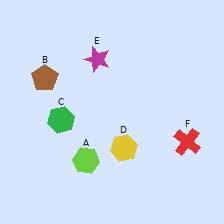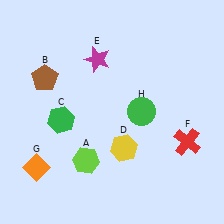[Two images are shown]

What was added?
An orange diamond (G), a green circle (H) were added in Image 2.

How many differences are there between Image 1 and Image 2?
There are 2 differences between the two images.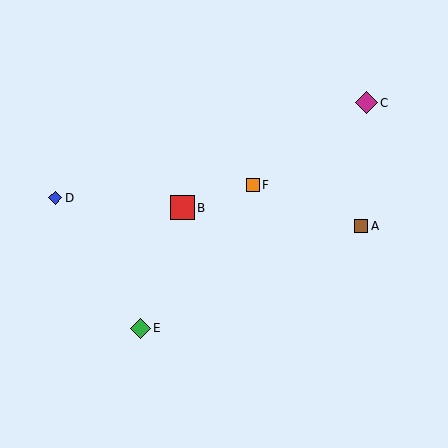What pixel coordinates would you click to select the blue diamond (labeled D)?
Click at (55, 198) to select the blue diamond D.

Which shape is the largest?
The red square (labeled B) is the largest.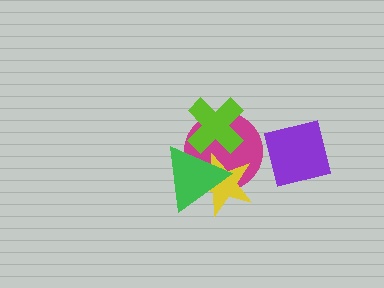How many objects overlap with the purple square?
0 objects overlap with the purple square.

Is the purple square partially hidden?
No, no other shape covers it.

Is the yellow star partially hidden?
Yes, it is partially covered by another shape.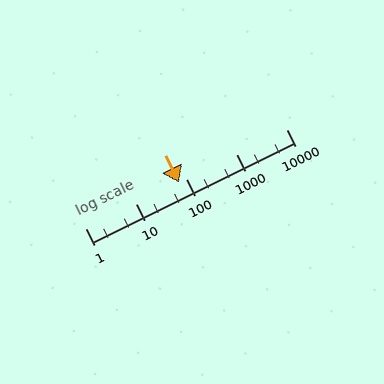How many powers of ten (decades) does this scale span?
The scale spans 4 decades, from 1 to 10000.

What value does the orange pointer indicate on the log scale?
The pointer indicates approximately 72.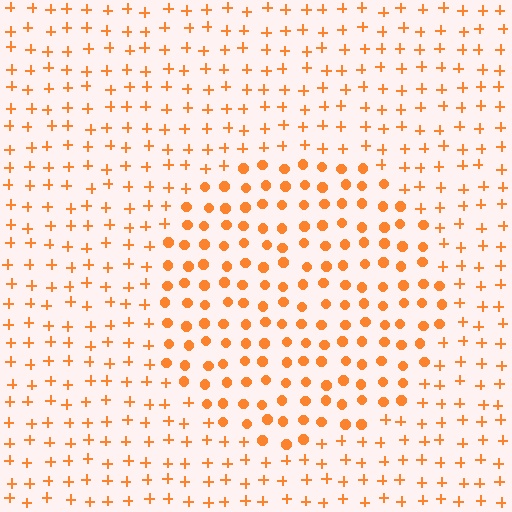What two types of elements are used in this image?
The image uses circles inside the circle region and plus signs outside it.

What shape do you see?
I see a circle.